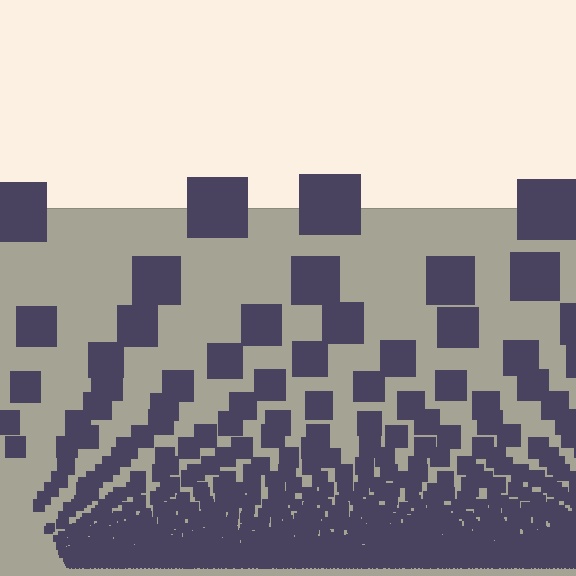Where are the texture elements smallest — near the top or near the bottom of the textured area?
Near the bottom.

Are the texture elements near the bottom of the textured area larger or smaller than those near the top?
Smaller. The gradient is inverted — elements near the bottom are smaller and denser.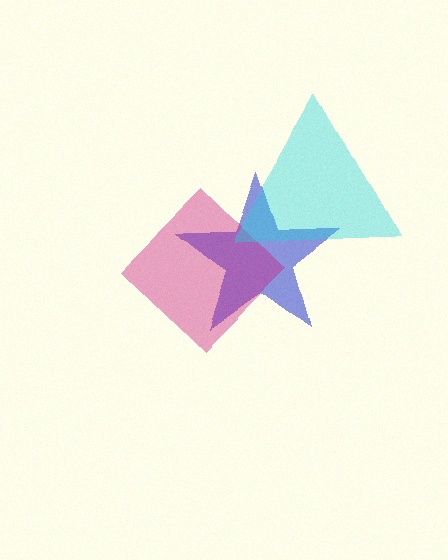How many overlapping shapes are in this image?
There are 3 overlapping shapes in the image.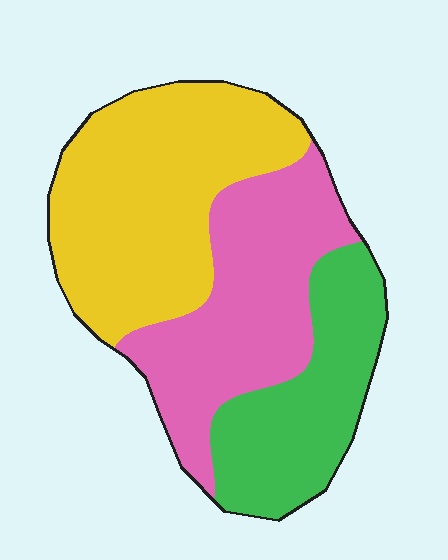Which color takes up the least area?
Green, at roughly 25%.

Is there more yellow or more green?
Yellow.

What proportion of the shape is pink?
Pink takes up about one third (1/3) of the shape.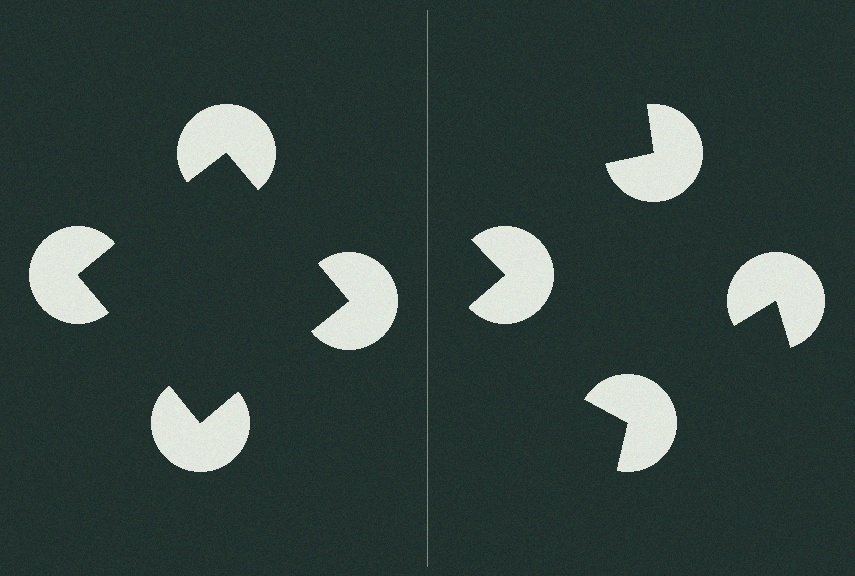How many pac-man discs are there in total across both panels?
8 — 4 on each side.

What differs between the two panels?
The pac-man discs are positioned identically on both sides; only the wedge orientations differ. On the left they align to a square; on the right they are misaligned.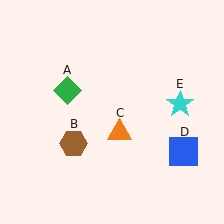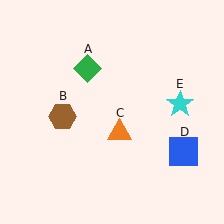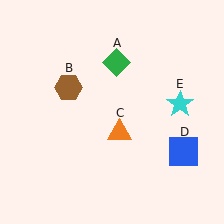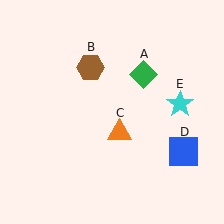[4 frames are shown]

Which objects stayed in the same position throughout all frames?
Orange triangle (object C) and blue square (object D) and cyan star (object E) remained stationary.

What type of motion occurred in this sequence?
The green diamond (object A), brown hexagon (object B) rotated clockwise around the center of the scene.